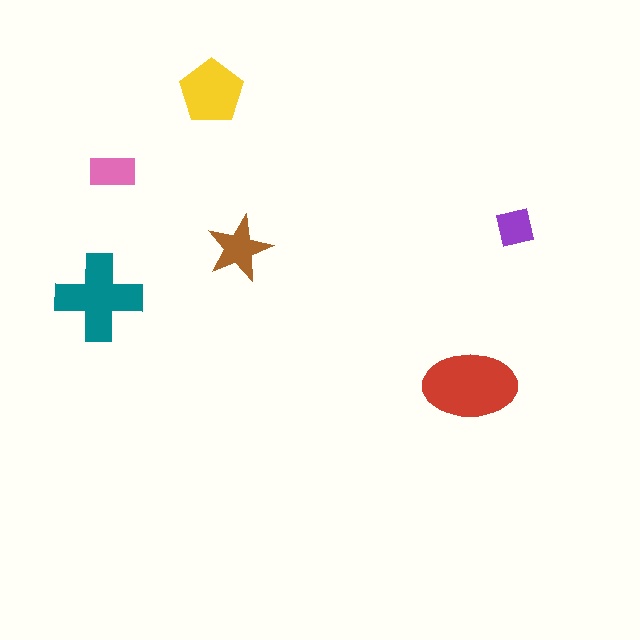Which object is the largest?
The red ellipse.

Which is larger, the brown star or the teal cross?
The teal cross.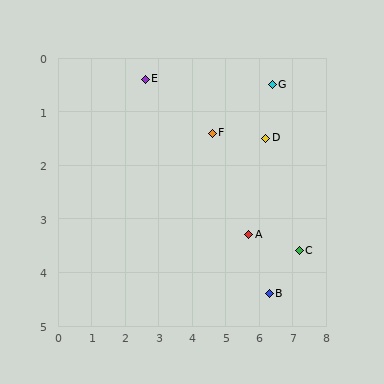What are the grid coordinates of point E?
Point E is at approximately (2.6, 0.4).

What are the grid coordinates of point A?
Point A is at approximately (5.7, 3.3).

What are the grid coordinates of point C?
Point C is at approximately (7.2, 3.6).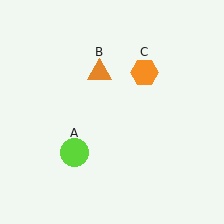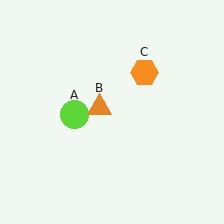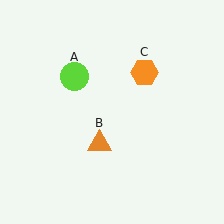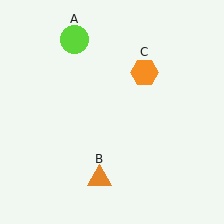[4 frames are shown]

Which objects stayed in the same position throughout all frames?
Orange hexagon (object C) remained stationary.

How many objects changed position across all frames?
2 objects changed position: lime circle (object A), orange triangle (object B).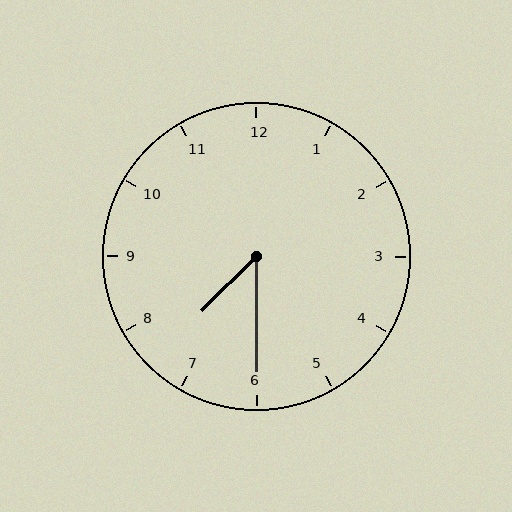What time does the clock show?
7:30.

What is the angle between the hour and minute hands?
Approximately 45 degrees.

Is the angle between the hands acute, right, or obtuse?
It is acute.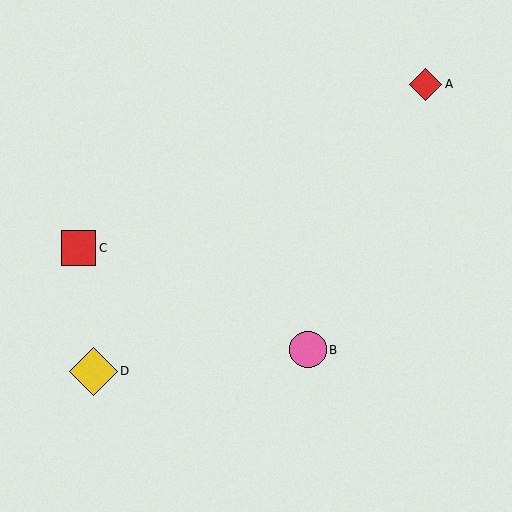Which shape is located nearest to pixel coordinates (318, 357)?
The pink circle (labeled B) at (308, 350) is nearest to that location.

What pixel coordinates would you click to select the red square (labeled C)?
Click at (79, 248) to select the red square C.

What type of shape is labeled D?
Shape D is a yellow diamond.